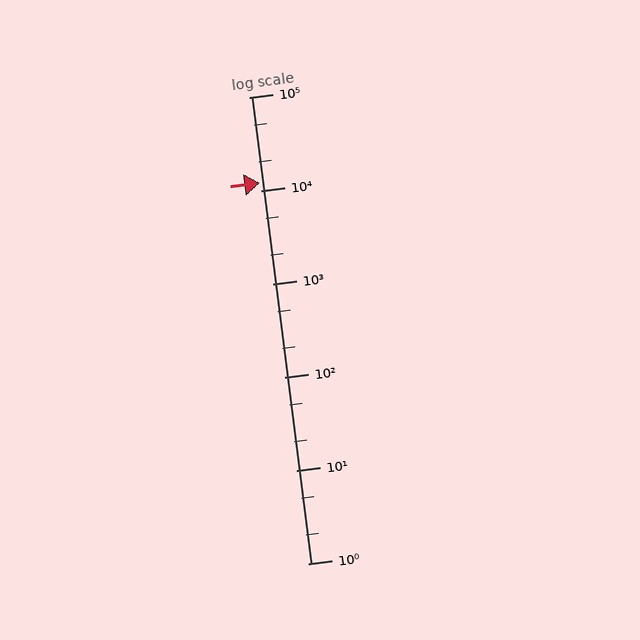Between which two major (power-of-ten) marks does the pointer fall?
The pointer is between 10000 and 100000.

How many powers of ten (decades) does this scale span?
The scale spans 5 decades, from 1 to 100000.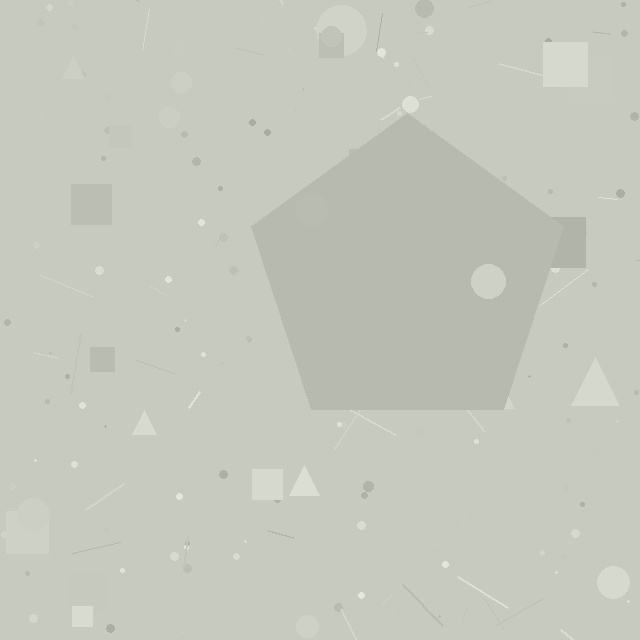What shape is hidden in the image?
A pentagon is hidden in the image.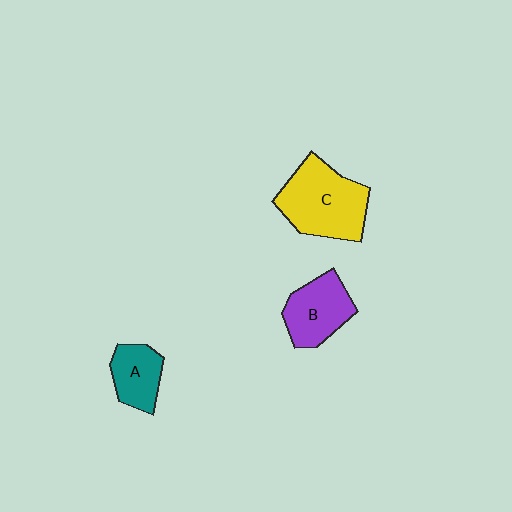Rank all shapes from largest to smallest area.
From largest to smallest: C (yellow), B (purple), A (teal).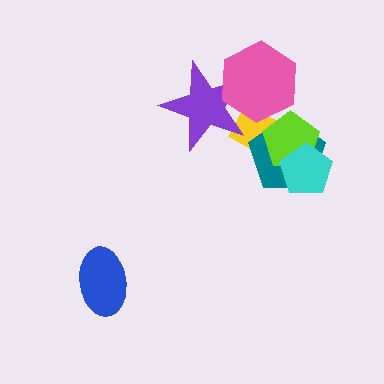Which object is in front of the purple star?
The pink hexagon is in front of the purple star.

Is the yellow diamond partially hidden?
Yes, it is partially covered by another shape.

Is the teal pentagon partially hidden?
Yes, it is partially covered by another shape.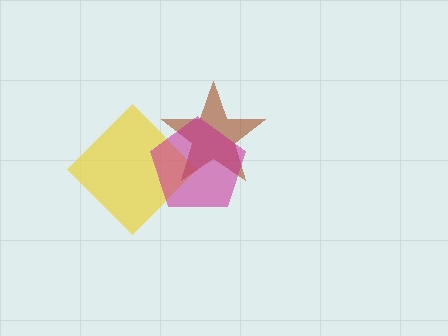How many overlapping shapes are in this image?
There are 3 overlapping shapes in the image.